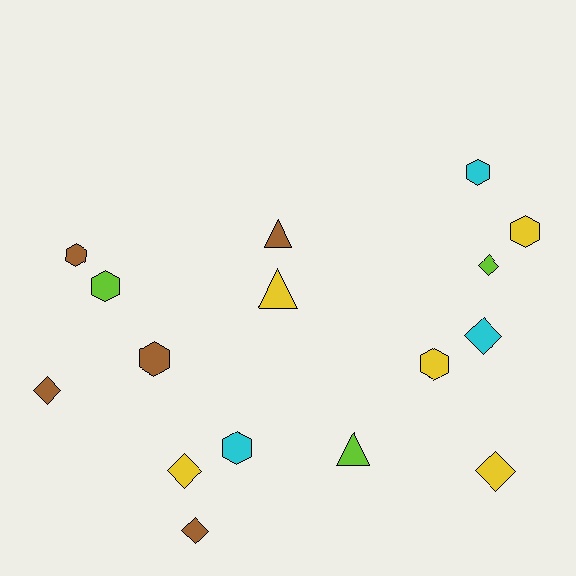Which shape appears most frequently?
Hexagon, with 7 objects.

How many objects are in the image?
There are 16 objects.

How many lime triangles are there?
There is 1 lime triangle.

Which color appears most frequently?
Brown, with 5 objects.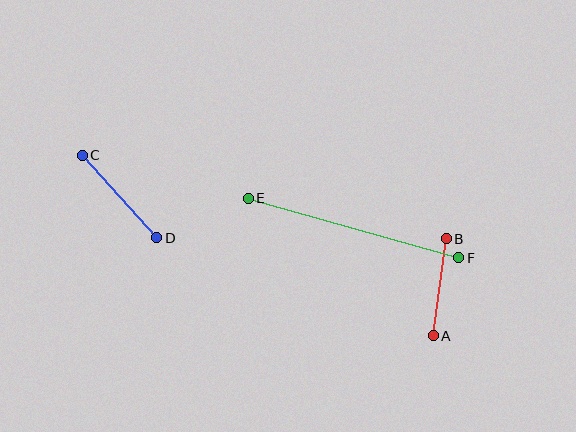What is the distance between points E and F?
The distance is approximately 219 pixels.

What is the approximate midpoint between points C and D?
The midpoint is at approximately (119, 197) pixels.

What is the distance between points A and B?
The distance is approximately 98 pixels.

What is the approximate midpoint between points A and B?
The midpoint is at approximately (440, 287) pixels.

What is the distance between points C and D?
The distance is approximately 111 pixels.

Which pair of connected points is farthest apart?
Points E and F are farthest apart.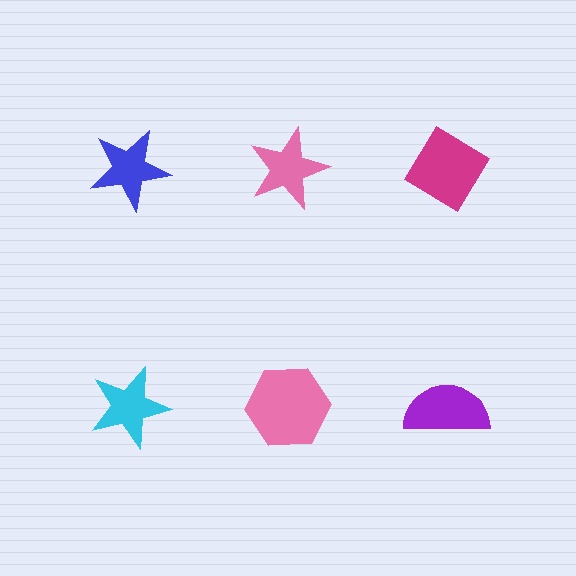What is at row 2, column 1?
A cyan star.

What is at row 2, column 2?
A pink hexagon.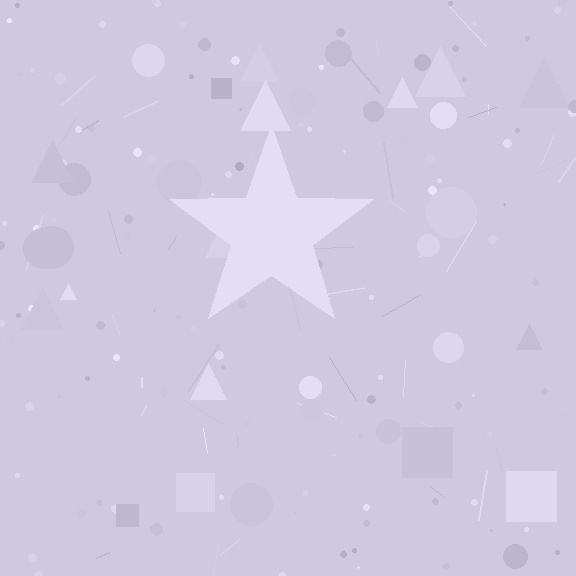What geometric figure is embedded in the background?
A star is embedded in the background.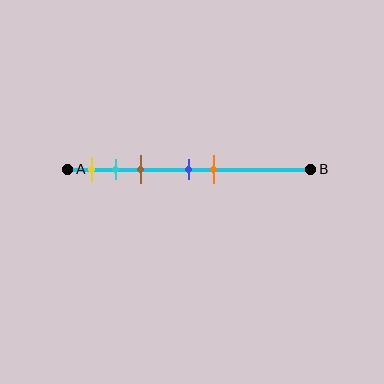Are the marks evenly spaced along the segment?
No, the marks are not evenly spaced.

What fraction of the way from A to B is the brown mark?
The brown mark is approximately 30% (0.3) of the way from A to B.